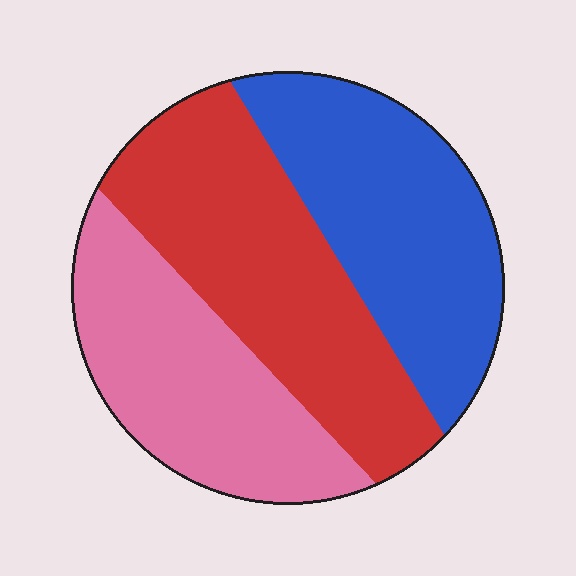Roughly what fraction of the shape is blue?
Blue takes up between a sixth and a third of the shape.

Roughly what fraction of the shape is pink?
Pink covers about 30% of the shape.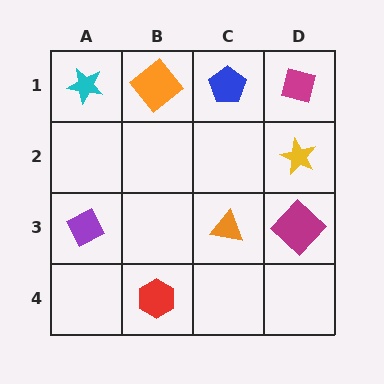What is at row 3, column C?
An orange triangle.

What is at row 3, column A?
A purple diamond.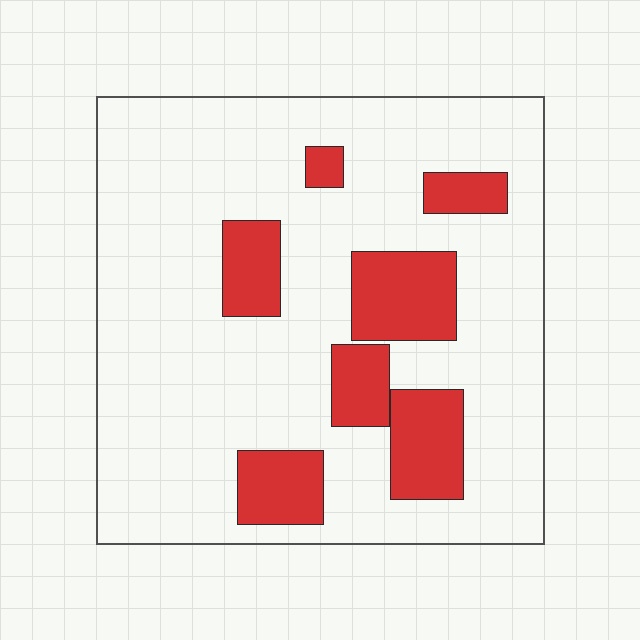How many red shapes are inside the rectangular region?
7.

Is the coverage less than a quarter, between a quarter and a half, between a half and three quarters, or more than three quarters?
Less than a quarter.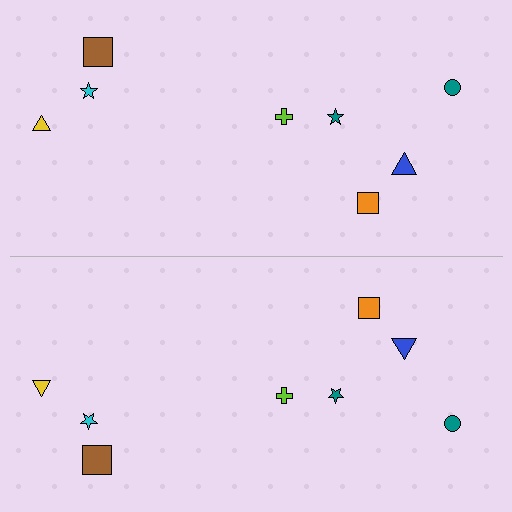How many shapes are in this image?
There are 16 shapes in this image.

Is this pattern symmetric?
Yes, this pattern has bilateral (reflection) symmetry.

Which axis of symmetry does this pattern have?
The pattern has a horizontal axis of symmetry running through the center of the image.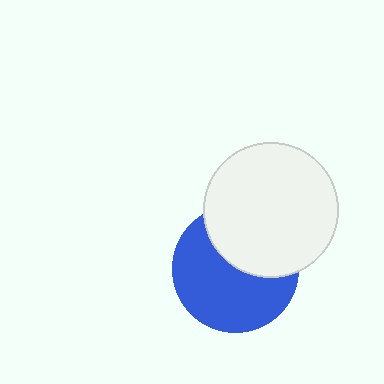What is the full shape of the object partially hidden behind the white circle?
The partially hidden object is a blue circle.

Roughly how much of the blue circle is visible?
About half of it is visible (roughly 61%).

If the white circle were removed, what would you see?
You would see the complete blue circle.